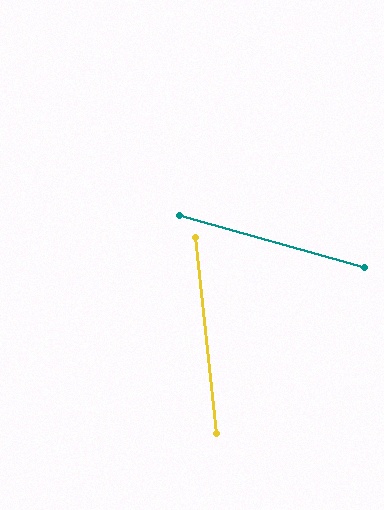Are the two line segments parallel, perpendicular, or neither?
Neither parallel nor perpendicular — they differ by about 68°.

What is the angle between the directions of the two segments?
Approximately 68 degrees.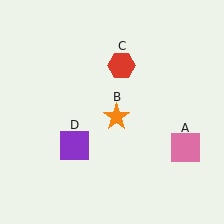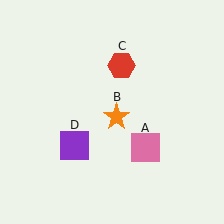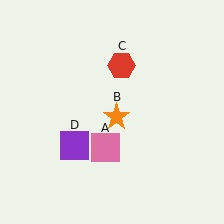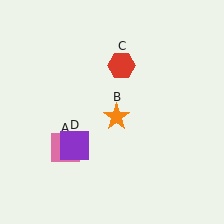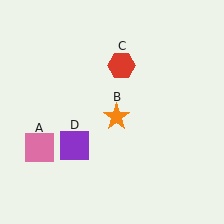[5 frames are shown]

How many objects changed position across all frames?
1 object changed position: pink square (object A).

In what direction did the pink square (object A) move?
The pink square (object A) moved left.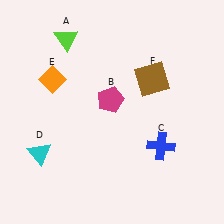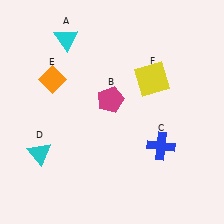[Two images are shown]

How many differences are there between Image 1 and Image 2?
There are 2 differences between the two images.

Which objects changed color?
A changed from lime to cyan. F changed from brown to yellow.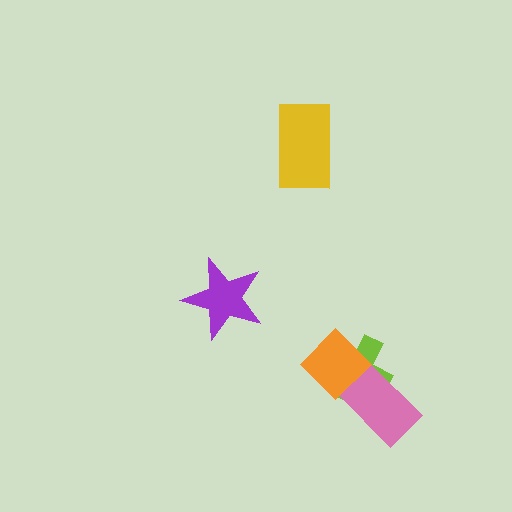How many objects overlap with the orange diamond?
2 objects overlap with the orange diamond.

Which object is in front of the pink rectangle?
The orange diamond is in front of the pink rectangle.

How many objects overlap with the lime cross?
2 objects overlap with the lime cross.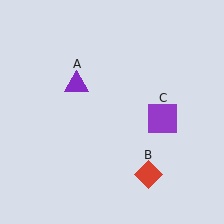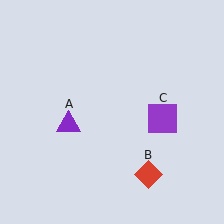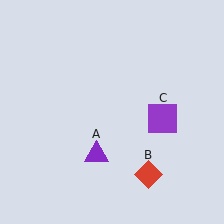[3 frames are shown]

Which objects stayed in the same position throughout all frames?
Red diamond (object B) and purple square (object C) remained stationary.